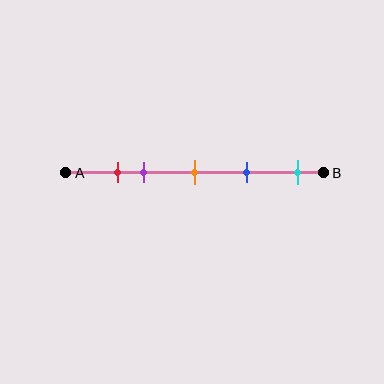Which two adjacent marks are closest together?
The red and purple marks are the closest adjacent pair.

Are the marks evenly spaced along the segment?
No, the marks are not evenly spaced.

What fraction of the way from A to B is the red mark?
The red mark is approximately 20% (0.2) of the way from A to B.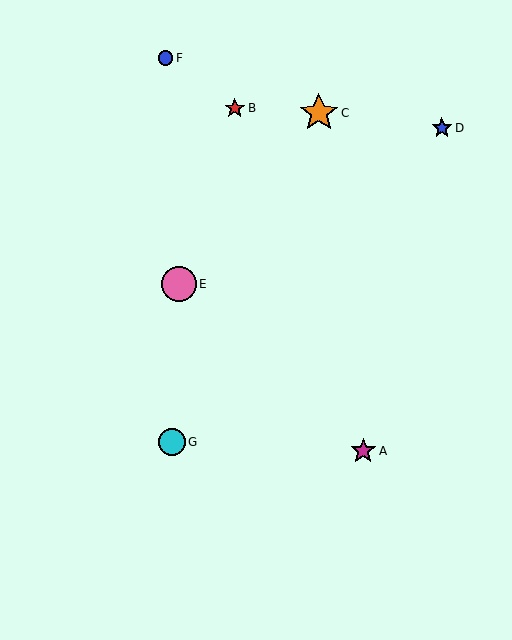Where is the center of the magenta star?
The center of the magenta star is at (363, 451).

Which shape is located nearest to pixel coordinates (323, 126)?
The orange star (labeled C) at (319, 113) is nearest to that location.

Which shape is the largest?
The orange star (labeled C) is the largest.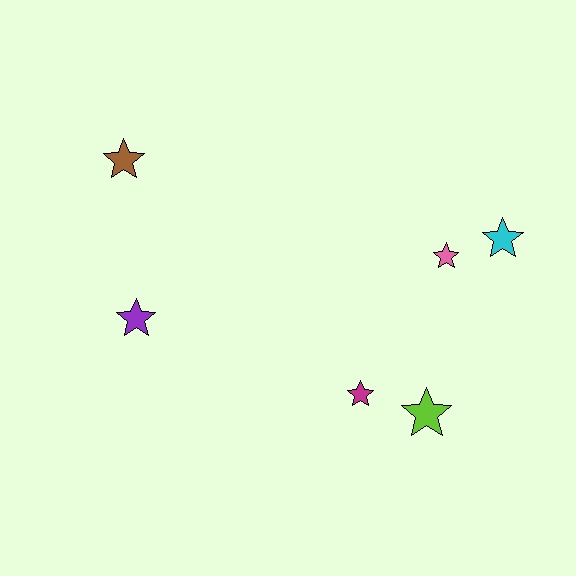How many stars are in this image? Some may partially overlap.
There are 6 stars.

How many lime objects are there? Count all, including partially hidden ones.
There is 1 lime object.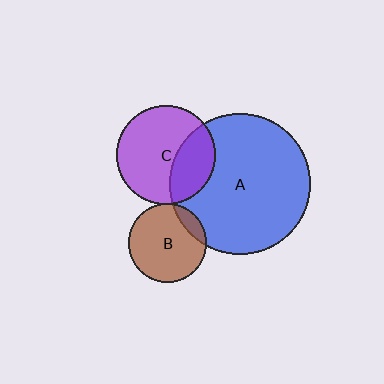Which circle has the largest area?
Circle A (blue).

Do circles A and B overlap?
Yes.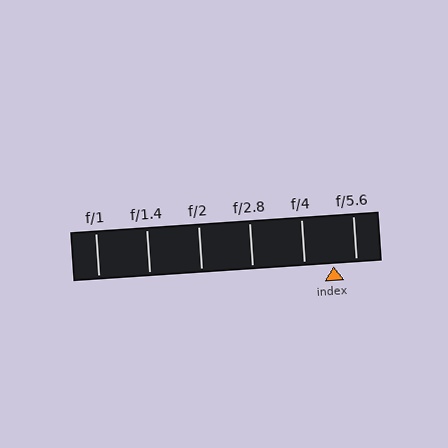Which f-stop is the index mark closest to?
The index mark is closest to f/5.6.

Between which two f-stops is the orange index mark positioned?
The index mark is between f/4 and f/5.6.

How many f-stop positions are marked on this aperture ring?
There are 6 f-stop positions marked.